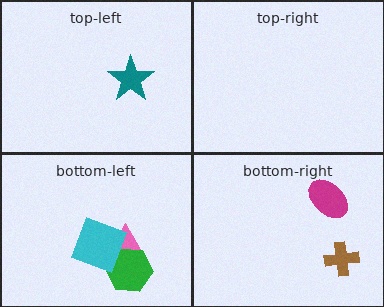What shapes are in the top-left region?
The teal star.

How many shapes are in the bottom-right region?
2.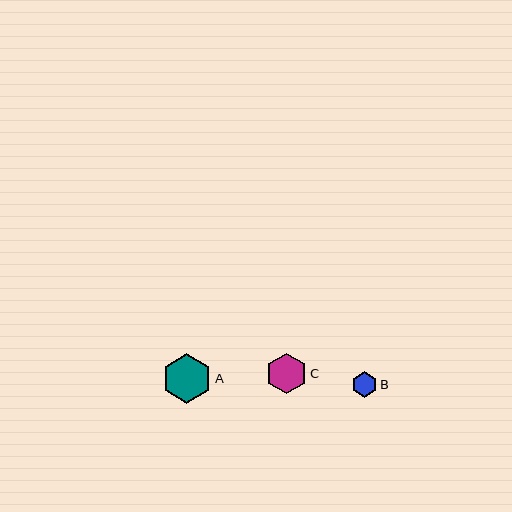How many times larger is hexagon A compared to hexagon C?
Hexagon A is approximately 1.2 times the size of hexagon C.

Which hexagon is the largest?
Hexagon A is the largest with a size of approximately 50 pixels.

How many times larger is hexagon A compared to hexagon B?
Hexagon A is approximately 2.0 times the size of hexagon B.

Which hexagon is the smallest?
Hexagon B is the smallest with a size of approximately 26 pixels.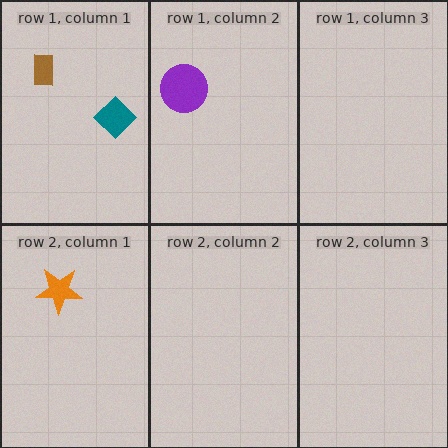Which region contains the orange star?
The row 2, column 1 region.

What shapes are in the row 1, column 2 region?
The purple circle.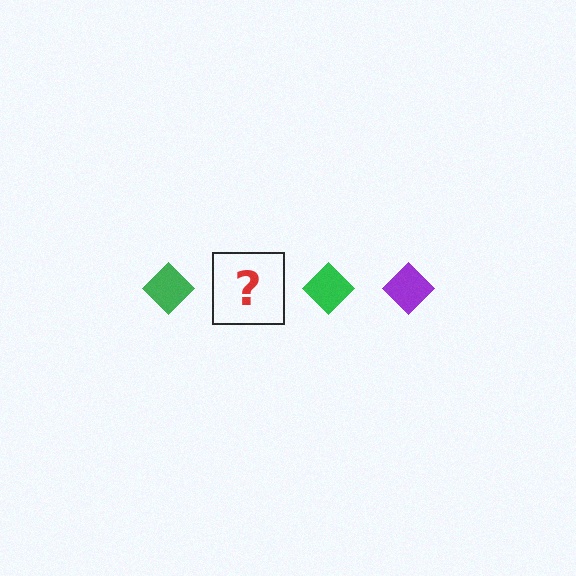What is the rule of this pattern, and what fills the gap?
The rule is that the pattern cycles through green, purple diamonds. The gap should be filled with a purple diamond.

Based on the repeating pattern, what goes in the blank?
The blank should be a purple diamond.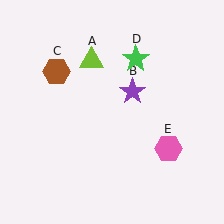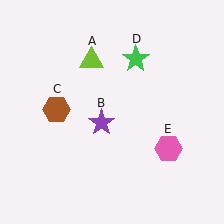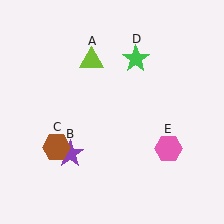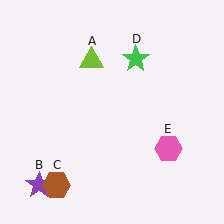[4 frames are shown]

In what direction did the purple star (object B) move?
The purple star (object B) moved down and to the left.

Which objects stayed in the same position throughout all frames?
Lime triangle (object A) and green star (object D) and pink hexagon (object E) remained stationary.